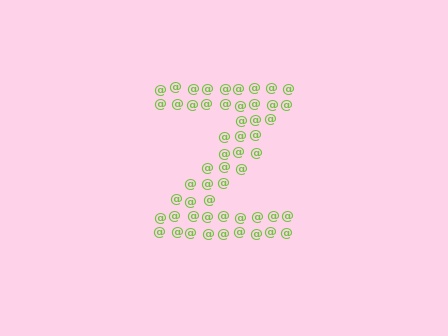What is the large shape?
The large shape is the letter Z.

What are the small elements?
The small elements are at signs.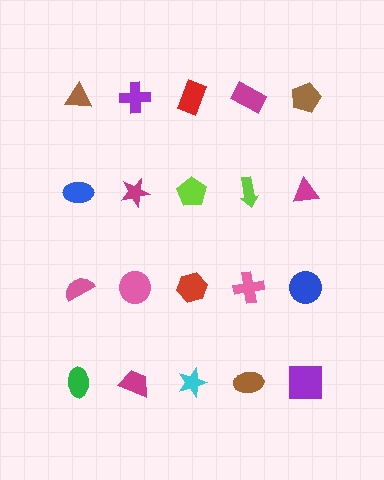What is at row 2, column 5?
A magenta triangle.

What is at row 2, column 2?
A magenta star.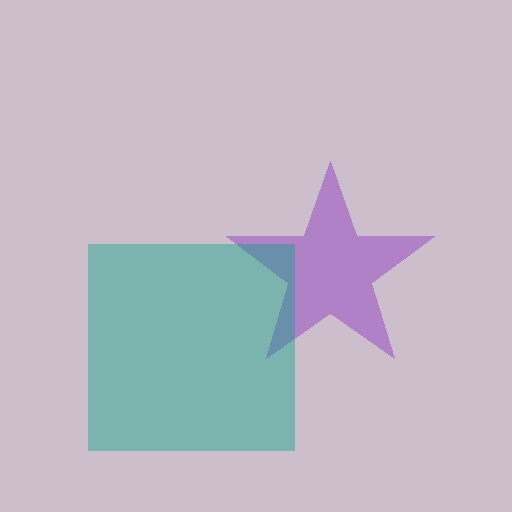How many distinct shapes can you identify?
There are 2 distinct shapes: a purple star, a teal square.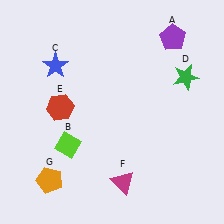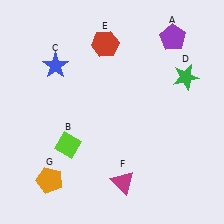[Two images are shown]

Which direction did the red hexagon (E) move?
The red hexagon (E) moved up.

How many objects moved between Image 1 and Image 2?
1 object moved between the two images.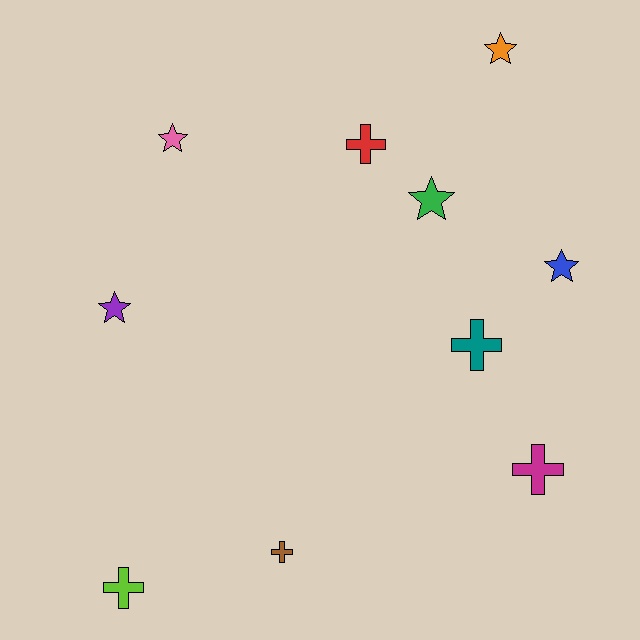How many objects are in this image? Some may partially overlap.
There are 10 objects.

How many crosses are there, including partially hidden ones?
There are 5 crosses.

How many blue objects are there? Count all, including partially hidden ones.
There is 1 blue object.